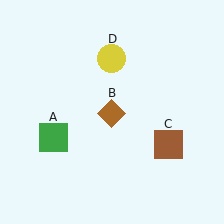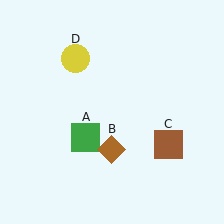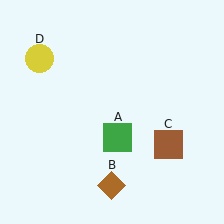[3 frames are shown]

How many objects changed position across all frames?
3 objects changed position: green square (object A), brown diamond (object B), yellow circle (object D).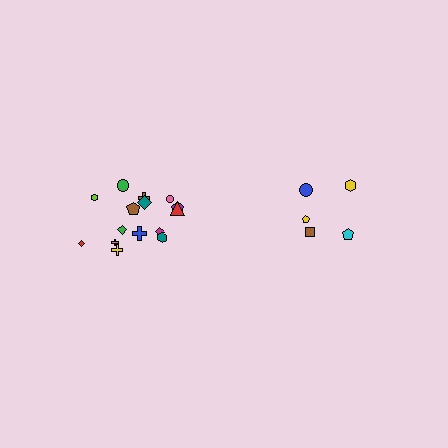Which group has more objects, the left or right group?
The left group.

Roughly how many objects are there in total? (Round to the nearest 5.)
Roughly 20 objects in total.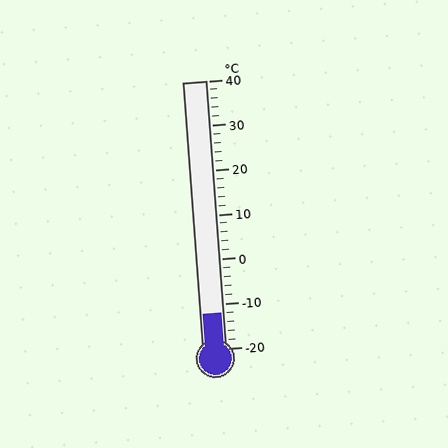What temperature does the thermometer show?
The thermometer shows approximately -12°C.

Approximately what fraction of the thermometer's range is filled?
The thermometer is filled to approximately 15% of its range.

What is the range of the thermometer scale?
The thermometer scale ranges from -20°C to 40°C.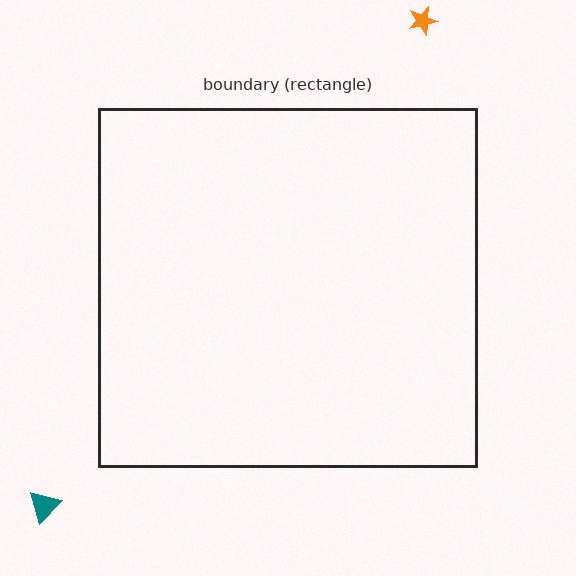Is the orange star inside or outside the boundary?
Outside.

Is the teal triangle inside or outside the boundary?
Outside.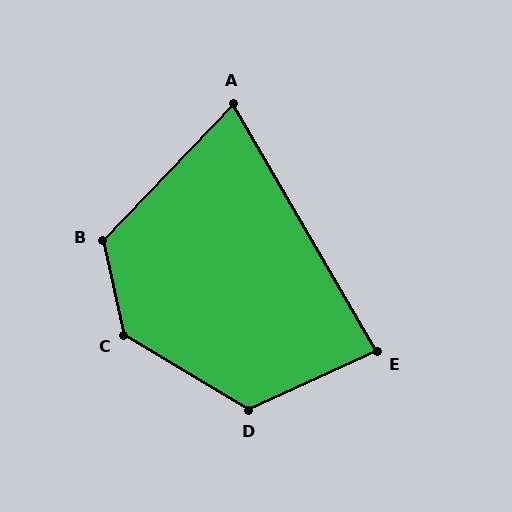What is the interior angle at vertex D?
Approximately 125 degrees (obtuse).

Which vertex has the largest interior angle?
C, at approximately 133 degrees.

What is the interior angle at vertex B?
Approximately 124 degrees (obtuse).